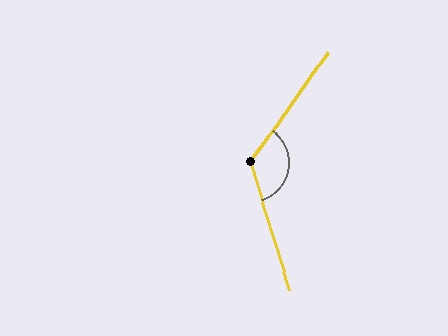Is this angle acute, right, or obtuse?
It is obtuse.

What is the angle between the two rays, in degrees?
Approximately 127 degrees.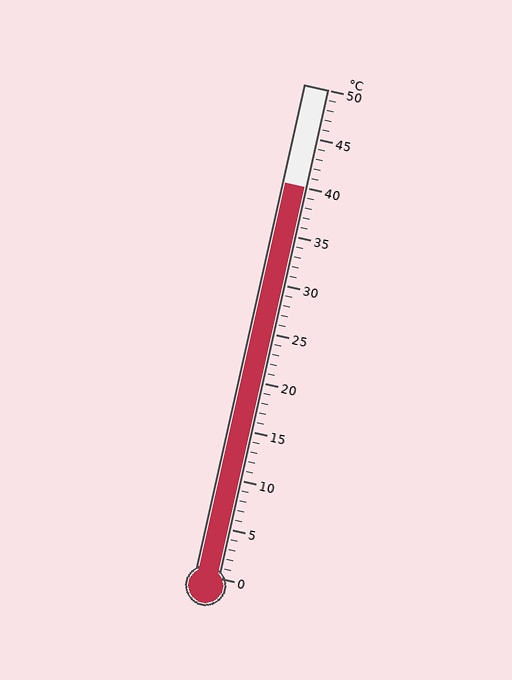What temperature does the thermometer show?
The thermometer shows approximately 40°C.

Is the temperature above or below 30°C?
The temperature is above 30°C.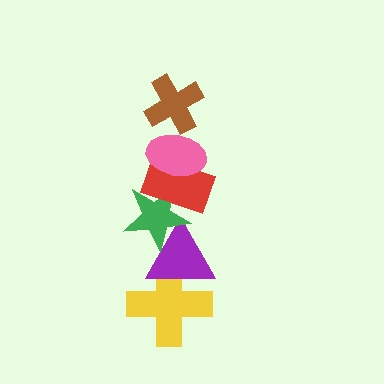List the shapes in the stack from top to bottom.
From top to bottom: the brown cross, the pink ellipse, the red rectangle, the green star, the purple triangle, the yellow cross.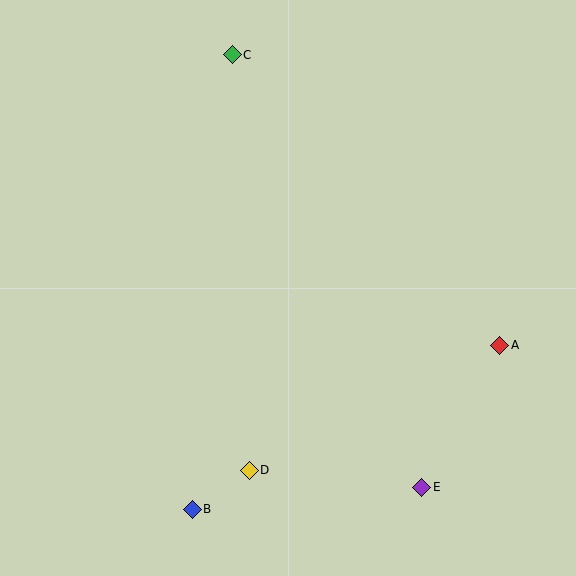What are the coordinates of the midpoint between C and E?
The midpoint between C and E is at (327, 271).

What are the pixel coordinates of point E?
Point E is at (422, 487).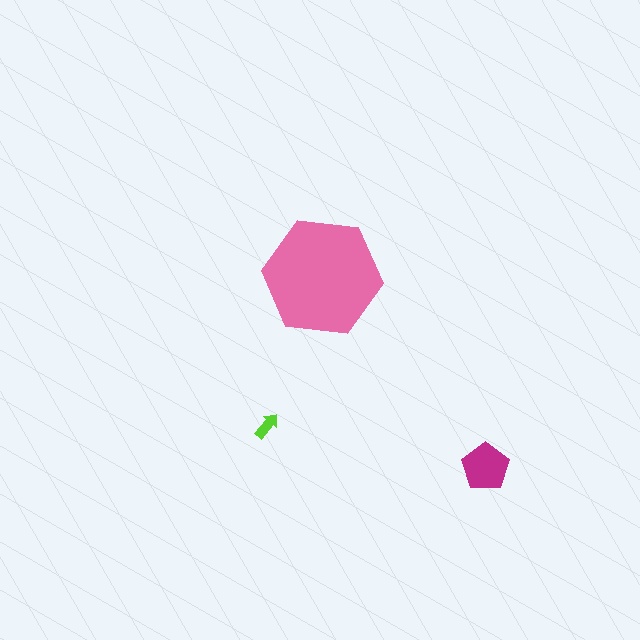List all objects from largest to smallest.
The pink hexagon, the magenta pentagon, the lime arrow.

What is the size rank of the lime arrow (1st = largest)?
3rd.